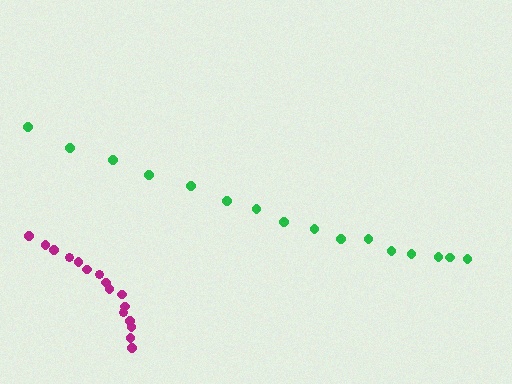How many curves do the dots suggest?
There are 2 distinct paths.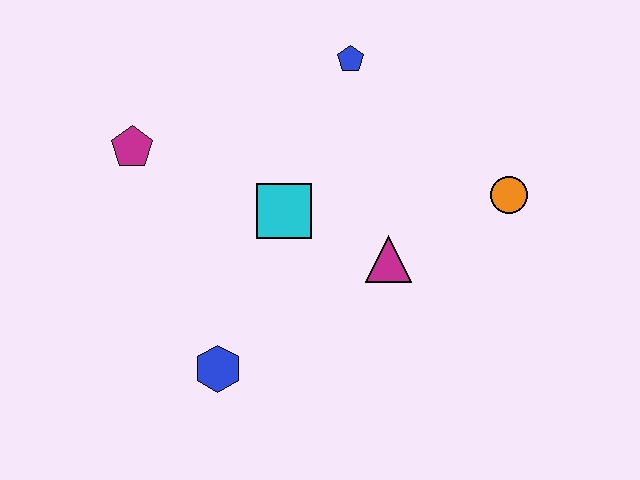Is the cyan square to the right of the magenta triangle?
No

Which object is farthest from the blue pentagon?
The blue hexagon is farthest from the blue pentagon.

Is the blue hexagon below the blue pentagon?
Yes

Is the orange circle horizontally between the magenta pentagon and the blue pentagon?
No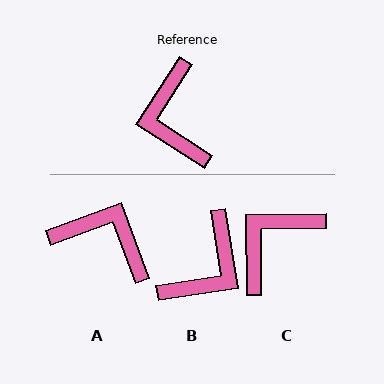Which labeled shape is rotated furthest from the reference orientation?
B, about 132 degrees away.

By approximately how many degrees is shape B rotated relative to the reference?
Approximately 132 degrees counter-clockwise.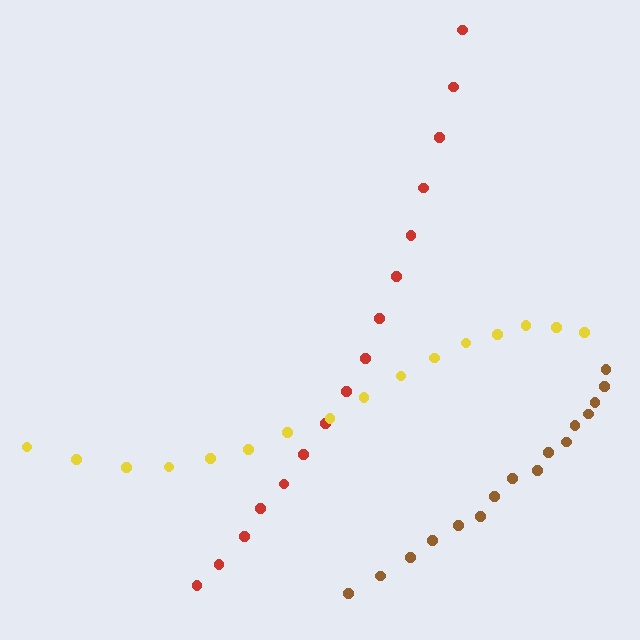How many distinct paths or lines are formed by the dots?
There are 3 distinct paths.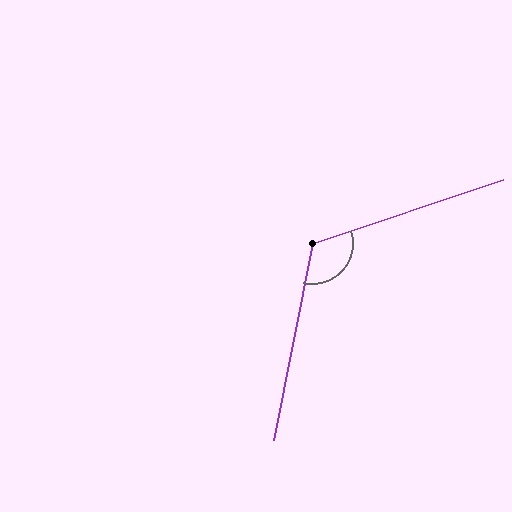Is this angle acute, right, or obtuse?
It is obtuse.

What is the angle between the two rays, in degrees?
Approximately 120 degrees.